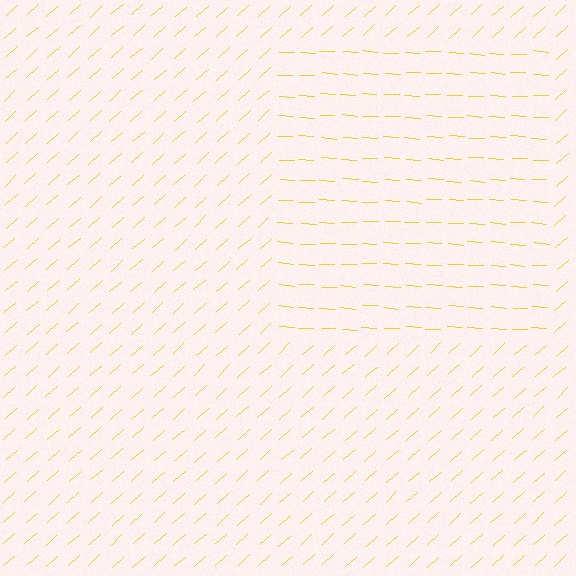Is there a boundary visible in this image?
Yes, there is a texture boundary formed by a change in line orientation.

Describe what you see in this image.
The image is filled with small yellow line segments. A rectangle region in the image has lines oriented differently from the surrounding lines, creating a visible texture boundary.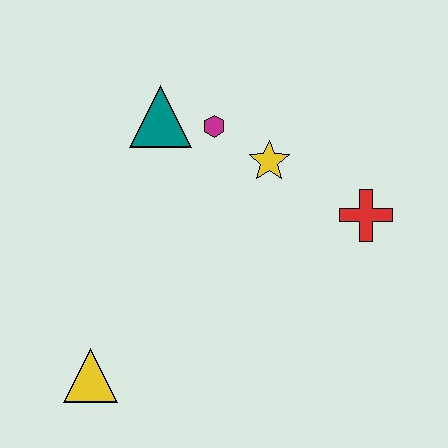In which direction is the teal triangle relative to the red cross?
The teal triangle is to the left of the red cross.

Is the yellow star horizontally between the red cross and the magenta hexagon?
Yes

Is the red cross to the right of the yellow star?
Yes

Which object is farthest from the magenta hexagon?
The yellow triangle is farthest from the magenta hexagon.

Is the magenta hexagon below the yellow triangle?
No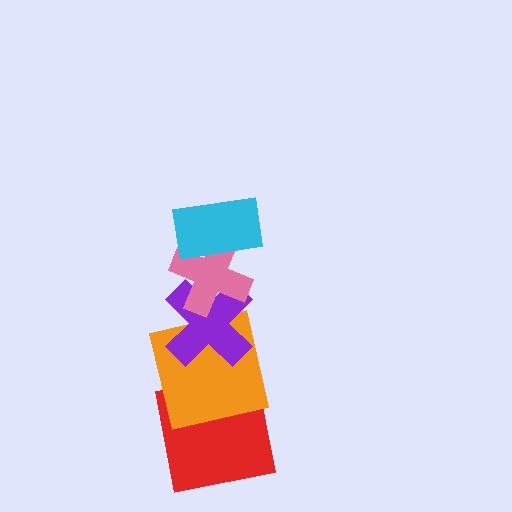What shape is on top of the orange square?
The purple cross is on top of the orange square.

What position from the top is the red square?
The red square is 5th from the top.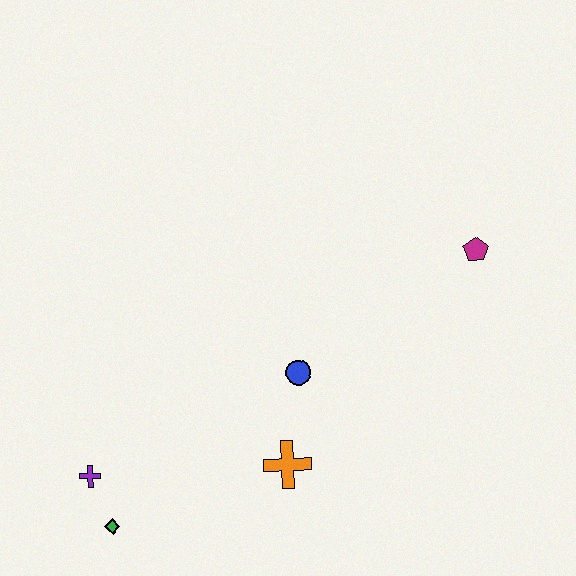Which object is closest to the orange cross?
The blue circle is closest to the orange cross.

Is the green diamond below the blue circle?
Yes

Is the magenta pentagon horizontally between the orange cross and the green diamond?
No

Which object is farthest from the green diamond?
The magenta pentagon is farthest from the green diamond.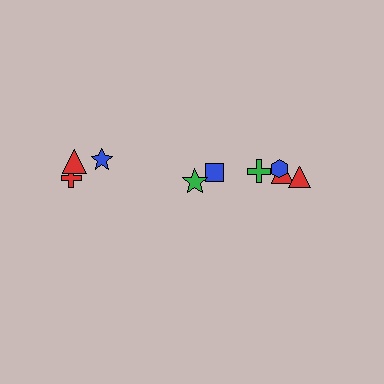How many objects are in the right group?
There are 6 objects.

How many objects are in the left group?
There are 3 objects.